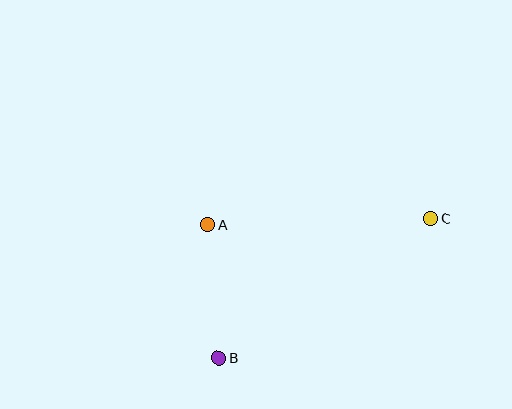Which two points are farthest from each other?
Points B and C are farthest from each other.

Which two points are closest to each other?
Points A and B are closest to each other.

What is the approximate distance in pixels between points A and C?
The distance between A and C is approximately 223 pixels.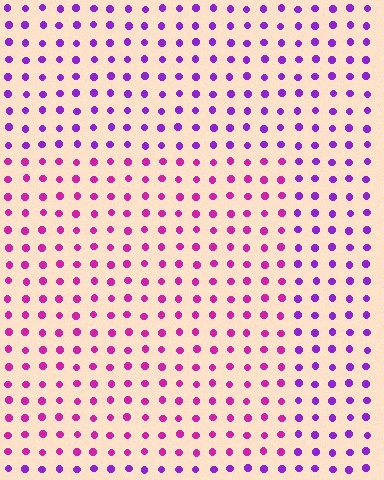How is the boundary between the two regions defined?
The boundary is defined purely by a slight shift in hue (about 34 degrees). Spacing, size, and orientation are identical on both sides.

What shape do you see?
I see a rectangle.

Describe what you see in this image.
The image is filled with small purple elements in a uniform arrangement. A rectangle-shaped region is visible where the elements are tinted to a slightly different hue, forming a subtle color boundary.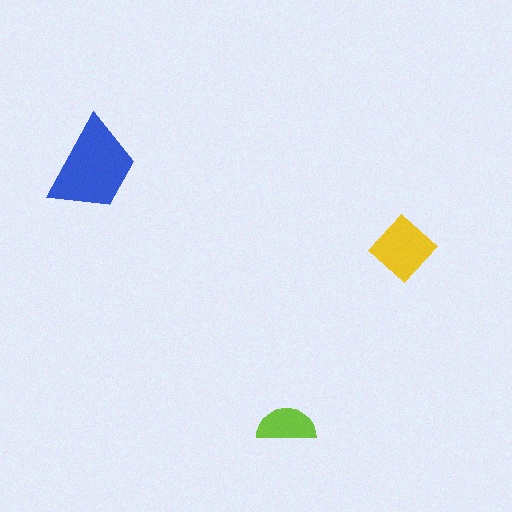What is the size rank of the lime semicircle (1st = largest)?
3rd.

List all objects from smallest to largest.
The lime semicircle, the yellow diamond, the blue trapezoid.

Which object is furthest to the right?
The yellow diamond is rightmost.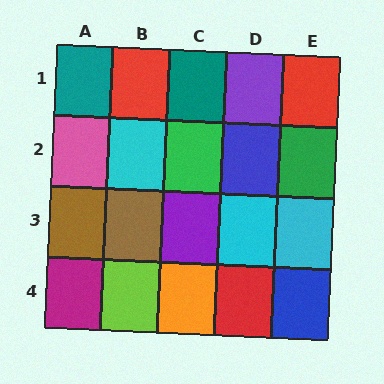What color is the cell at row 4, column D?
Red.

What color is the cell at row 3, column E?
Cyan.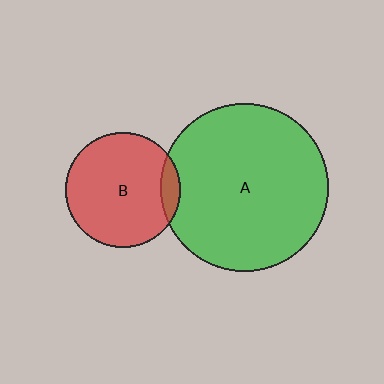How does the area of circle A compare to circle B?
Approximately 2.1 times.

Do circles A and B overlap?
Yes.